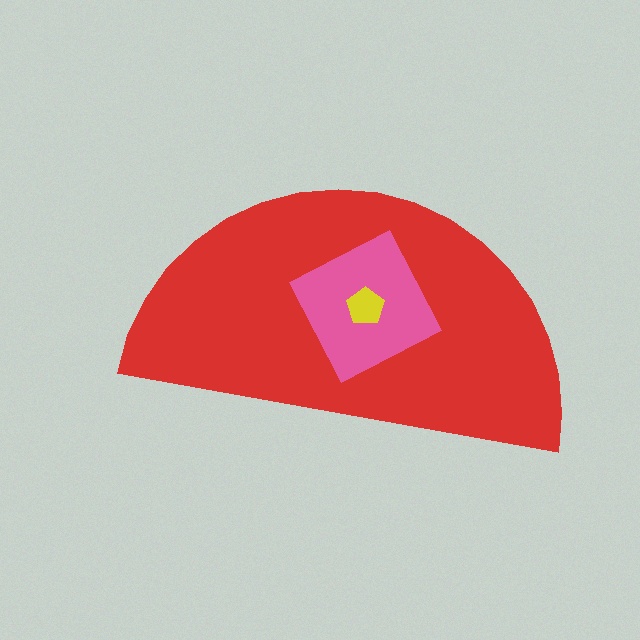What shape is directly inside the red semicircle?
The pink diamond.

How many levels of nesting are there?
3.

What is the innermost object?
The yellow pentagon.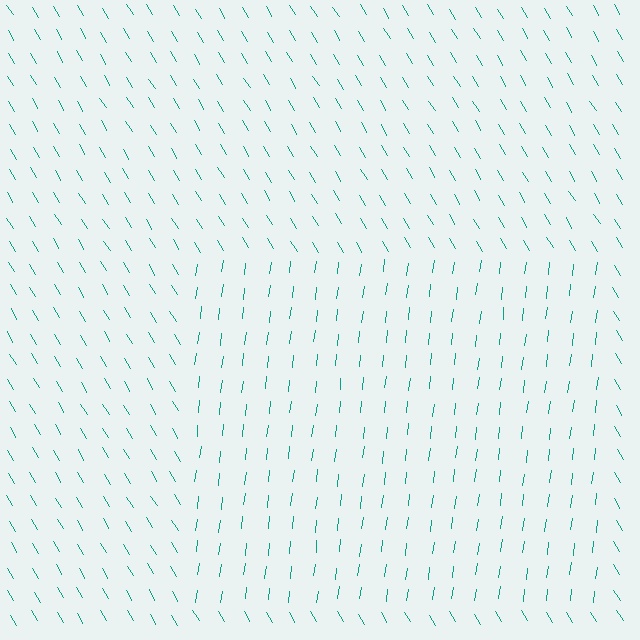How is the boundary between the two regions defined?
The boundary is defined purely by a change in line orientation (approximately 38 degrees difference). All lines are the same color and thickness.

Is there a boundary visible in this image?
Yes, there is a texture boundary formed by a change in line orientation.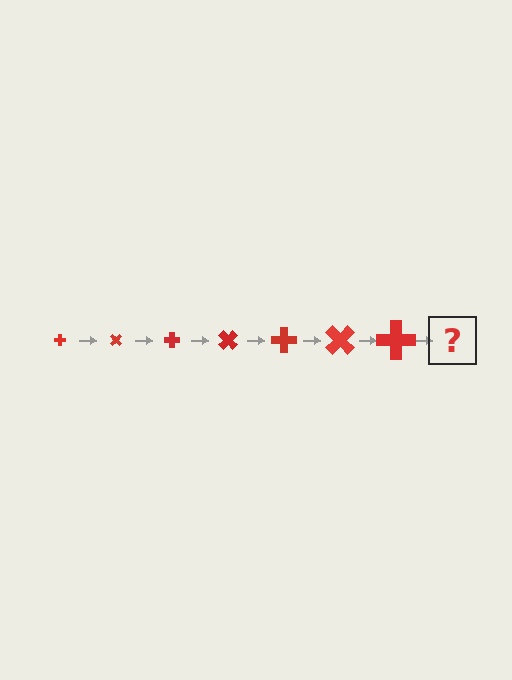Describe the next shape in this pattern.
It should be a cross, larger than the previous one and rotated 315 degrees from the start.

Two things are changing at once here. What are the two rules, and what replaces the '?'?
The two rules are that the cross grows larger each step and it rotates 45 degrees each step. The '?' should be a cross, larger than the previous one and rotated 315 degrees from the start.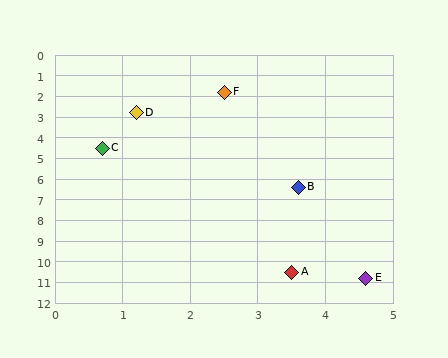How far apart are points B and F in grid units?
Points B and F are about 4.7 grid units apart.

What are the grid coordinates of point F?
Point F is at approximately (2.5, 1.8).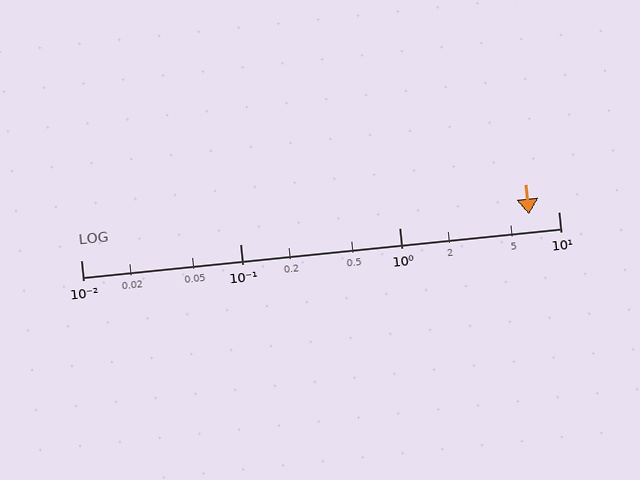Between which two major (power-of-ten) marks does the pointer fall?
The pointer is between 1 and 10.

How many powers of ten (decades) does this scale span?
The scale spans 3 decades, from 0.01 to 10.